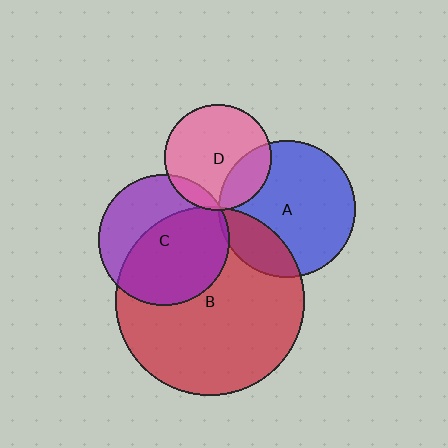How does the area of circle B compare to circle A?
Approximately 1.9 times.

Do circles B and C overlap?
Yes.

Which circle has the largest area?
Circle B (red).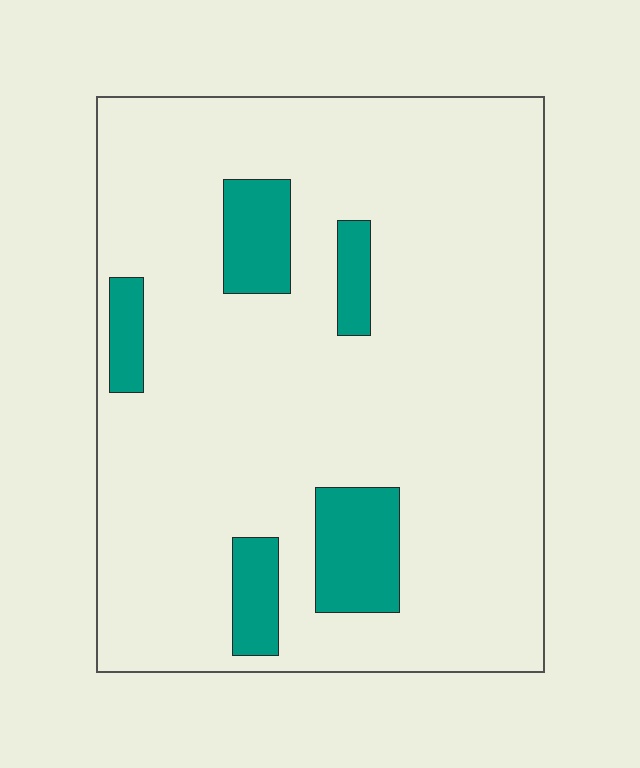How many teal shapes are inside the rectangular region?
5.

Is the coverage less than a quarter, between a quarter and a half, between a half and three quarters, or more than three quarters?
Less than a quarter.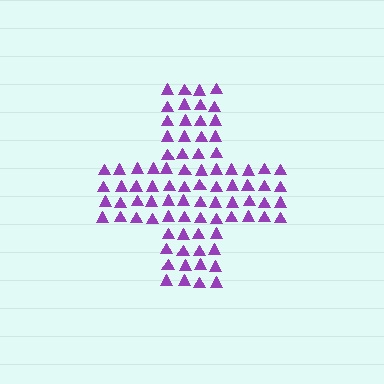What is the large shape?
The large shape is a cross.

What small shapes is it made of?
It is made of small triangles.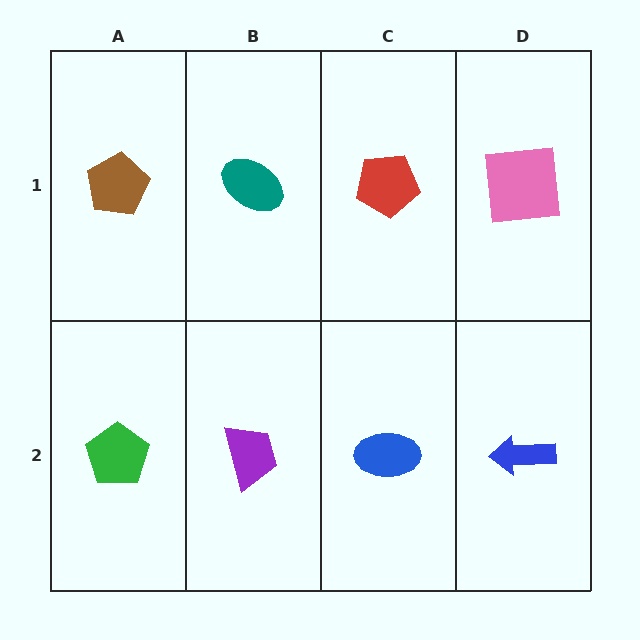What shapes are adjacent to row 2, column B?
A teal ellipse (row 1, column B), a green pentagon (row 2, column A), a blue ellipse (row 2, column C).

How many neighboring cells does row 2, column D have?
2.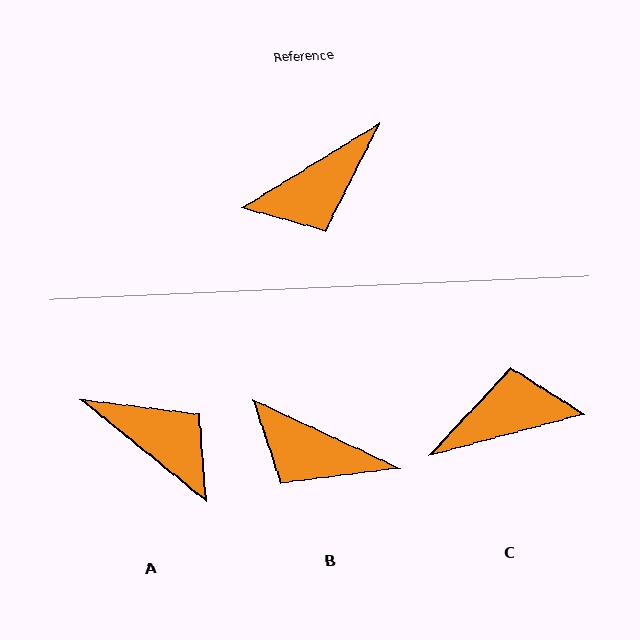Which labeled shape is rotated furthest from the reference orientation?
C, about 163 degrees away.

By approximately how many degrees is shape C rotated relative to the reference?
Approximately 163 degrees counter-clockwise.